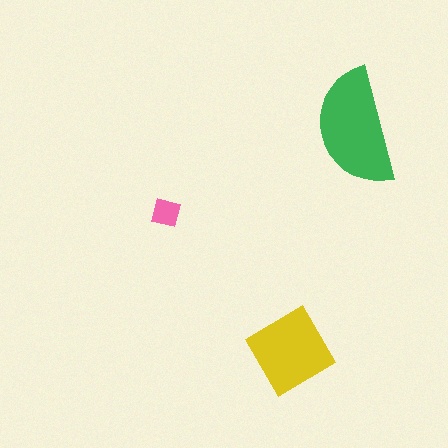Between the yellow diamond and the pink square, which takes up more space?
The yellow diamond.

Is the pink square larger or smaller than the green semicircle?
Smaller.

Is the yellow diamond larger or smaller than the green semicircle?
Smaller.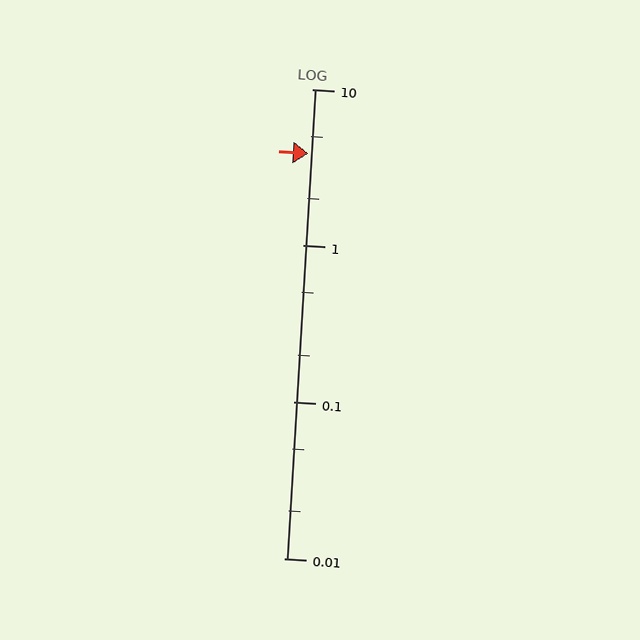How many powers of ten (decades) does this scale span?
The scale spans 3 decades, from 0.01 to 10.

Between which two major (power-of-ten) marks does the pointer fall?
The pointer is between 1 and 10.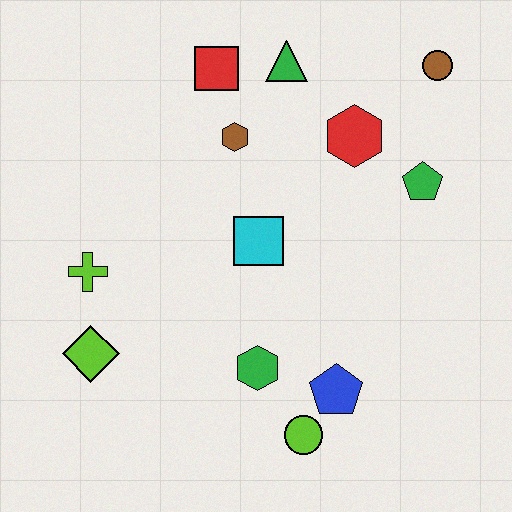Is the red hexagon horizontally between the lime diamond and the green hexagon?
No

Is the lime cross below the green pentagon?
Yes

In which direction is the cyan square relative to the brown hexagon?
The cyan square is below the brown hexagon.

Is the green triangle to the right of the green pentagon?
No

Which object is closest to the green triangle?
The red square is closest to the green triangle.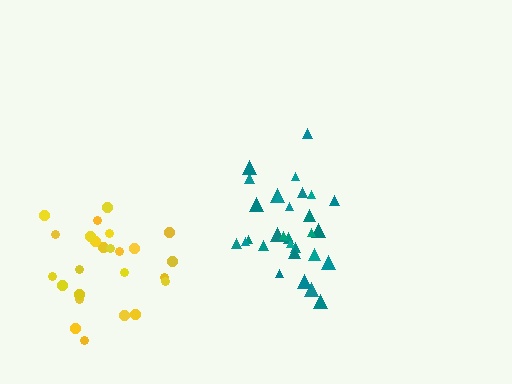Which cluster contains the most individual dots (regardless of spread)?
Teal (32).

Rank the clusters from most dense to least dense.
teal, yellow.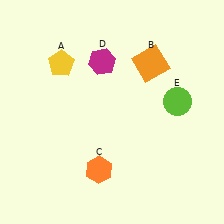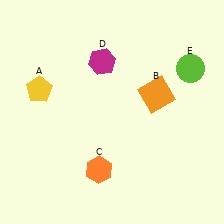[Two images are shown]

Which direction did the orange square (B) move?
The orange square (B) moved down.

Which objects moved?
The objects that moved are: the yellow pentagon (A), the orange square (B), the lime circle (E).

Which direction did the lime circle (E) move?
The lime circle (E) moved up.